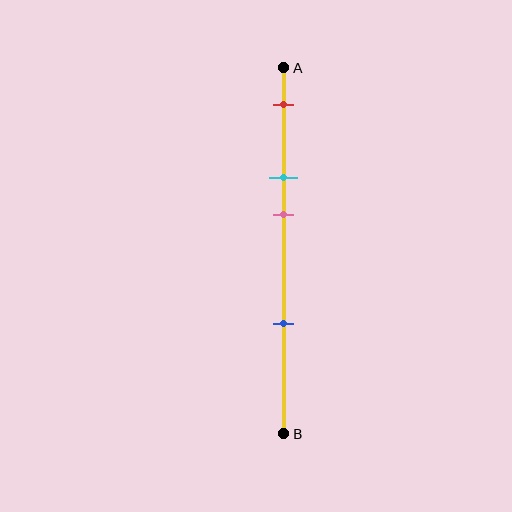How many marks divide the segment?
There are 4 marks dividing the segment.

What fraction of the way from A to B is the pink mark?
The pink mark is approximately 40% (0.4) of the way from A to B.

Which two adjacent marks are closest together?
The cyan and pink marks are the closest adjacent pair.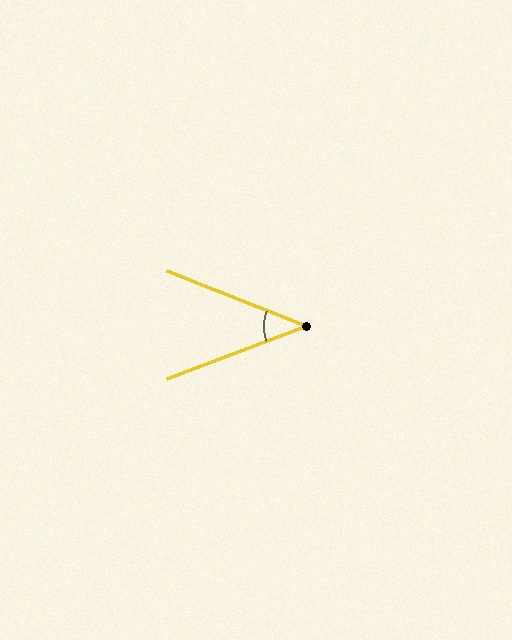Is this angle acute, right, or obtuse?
It is acute.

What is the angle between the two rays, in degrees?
Approximately 42 degrees.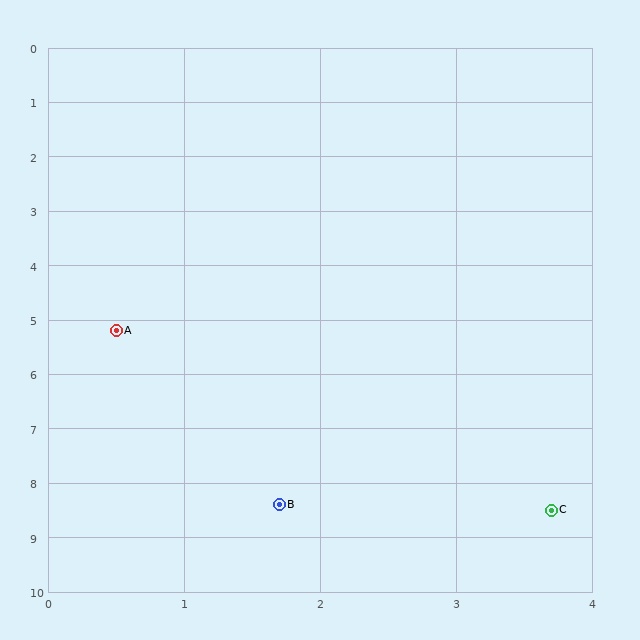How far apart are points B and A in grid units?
Points B and A are about 3.4 grid units apart.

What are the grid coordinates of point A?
Point A is at approximately (0.5, 5.2).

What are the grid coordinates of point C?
Point C is at approximately (3.7, 8.5).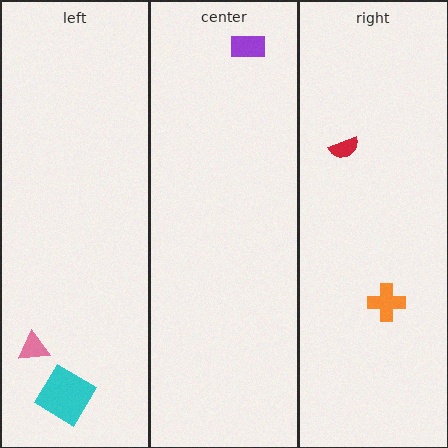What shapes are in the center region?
The purple rectangle.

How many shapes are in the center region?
1.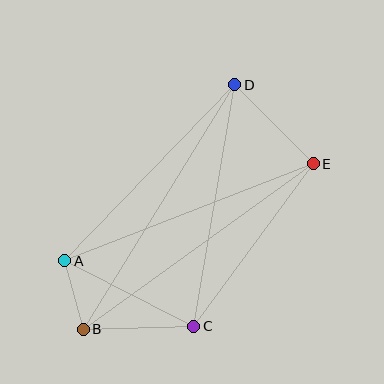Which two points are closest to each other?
Points A and B are closest to each other.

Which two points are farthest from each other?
Points B and D are farthest from each other.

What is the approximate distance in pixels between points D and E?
The distance between D and E is approximately 111 pixels.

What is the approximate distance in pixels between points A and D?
The distance between A and D is approximately 245 pixels.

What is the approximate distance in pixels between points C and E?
The distance between C and E is approximately 202 pixels.